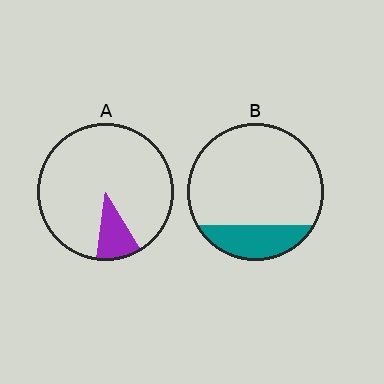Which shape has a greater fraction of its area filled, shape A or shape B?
Shape B.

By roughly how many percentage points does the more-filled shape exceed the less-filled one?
By roughly 10 percentage points (B over A).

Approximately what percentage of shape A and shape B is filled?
A is approximately 10% and B is approximately 20%.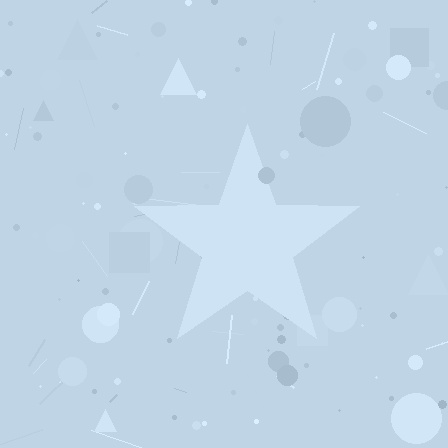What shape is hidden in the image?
A star is hidden in the image.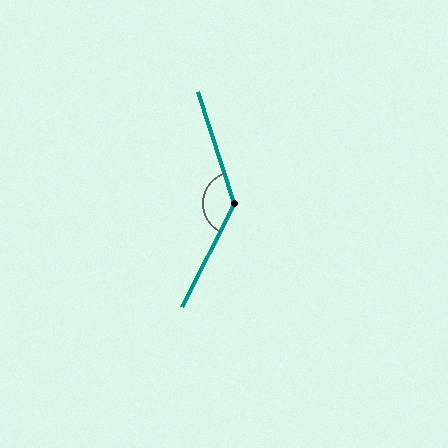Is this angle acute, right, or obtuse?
It is obtuse.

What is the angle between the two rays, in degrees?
Approximately 135 degrees.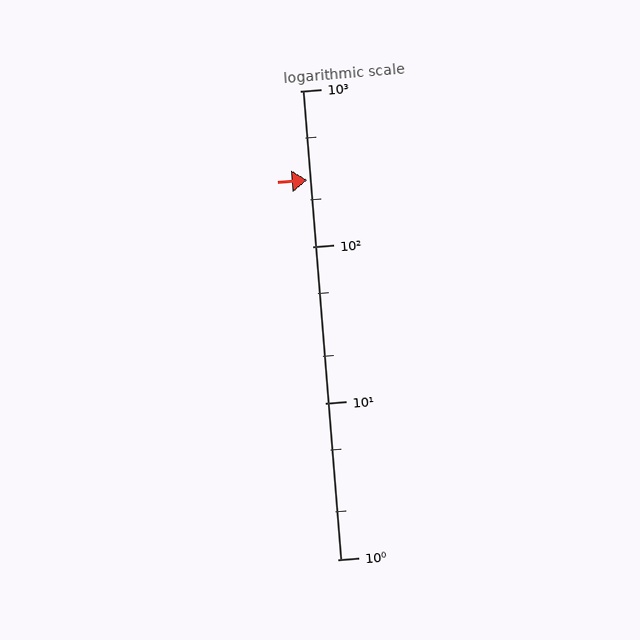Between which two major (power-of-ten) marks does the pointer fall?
The pointer is between 100 and 1000.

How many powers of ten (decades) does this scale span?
The scale spans 3 decades, from 1 to 1000.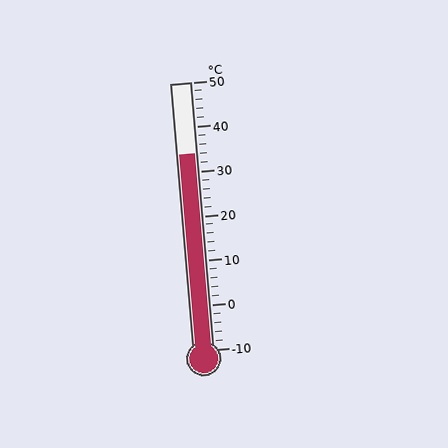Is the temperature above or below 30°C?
The temperature is above 30°C.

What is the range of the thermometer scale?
The thermometer scale ranges from -10°C to 50°C.